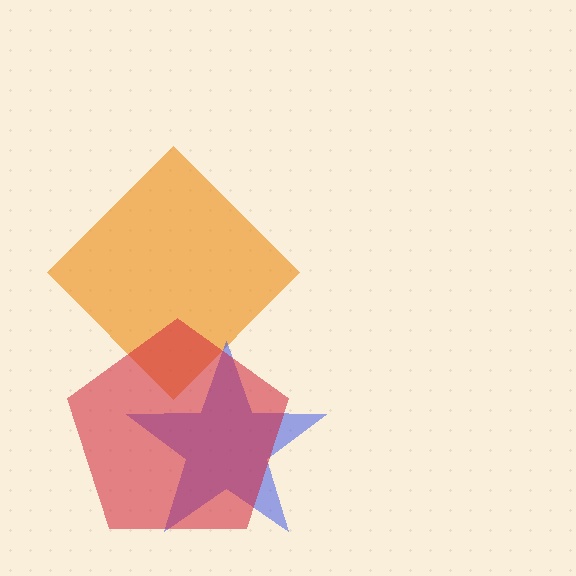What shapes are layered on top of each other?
The layered shapes are: an orange diamond, a blue star, a red pentagon.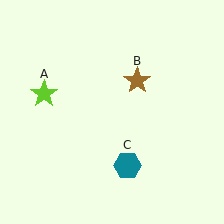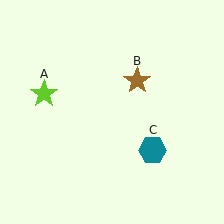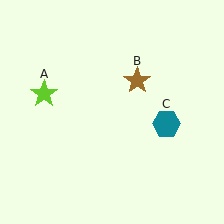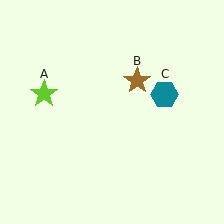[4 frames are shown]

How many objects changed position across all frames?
1 object changed position: teal hexagon (object C).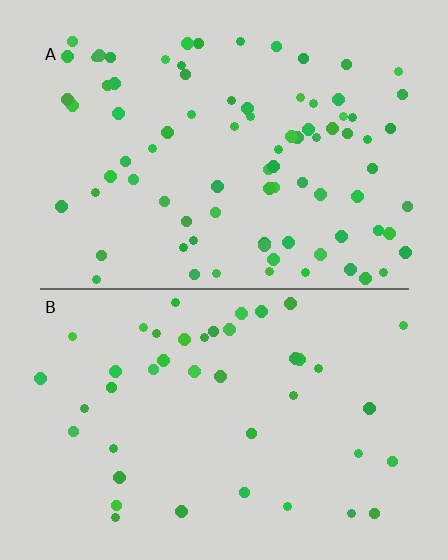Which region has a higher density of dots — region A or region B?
A (the top).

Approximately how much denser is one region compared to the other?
Approximately 2.0× — region A over region B.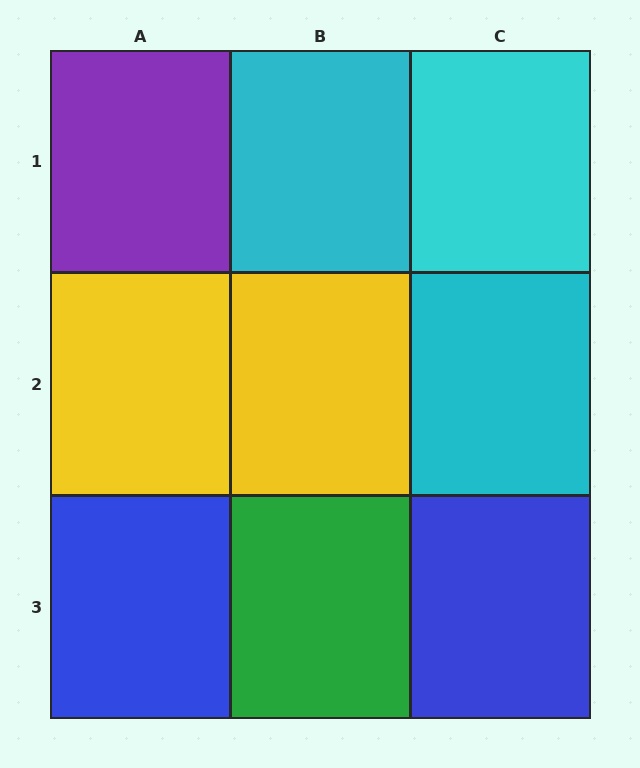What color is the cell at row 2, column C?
Cyan.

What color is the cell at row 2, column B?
Yellow.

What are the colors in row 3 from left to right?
Blue, green, blue.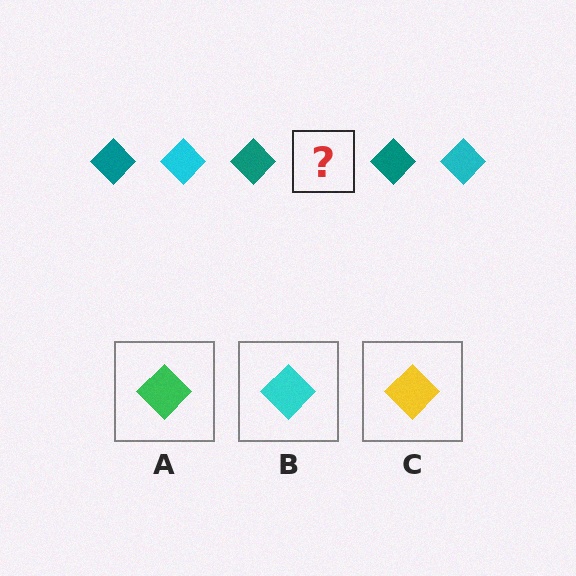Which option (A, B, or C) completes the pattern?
B.